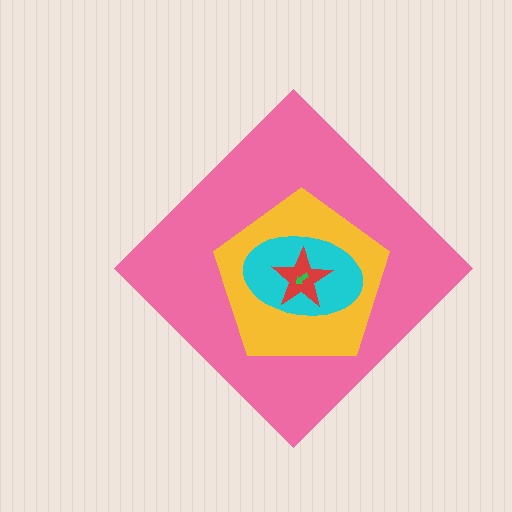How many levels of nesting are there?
5.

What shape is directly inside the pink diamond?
The yellow pentagon.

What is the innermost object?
The green arrow.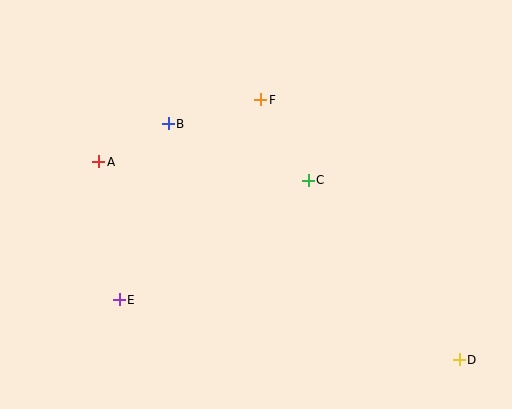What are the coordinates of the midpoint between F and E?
The midpoint between F and E is at (190, 200).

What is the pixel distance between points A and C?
The distance between A and C is 210 pixels.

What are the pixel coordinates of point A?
Point A is at (99, 162).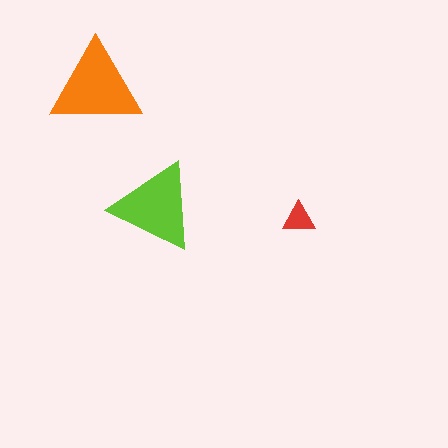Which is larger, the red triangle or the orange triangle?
The orange one.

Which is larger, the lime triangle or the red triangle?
The lime one.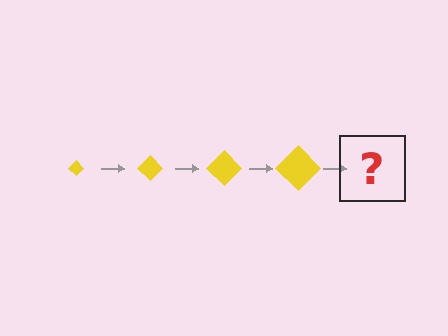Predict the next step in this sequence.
The next step is a yellow diamond, larger than the previous one.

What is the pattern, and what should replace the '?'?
The pattern is that the diamond gets progressively larger each step. The '?' should be a yellow diamond, larger than the previous one.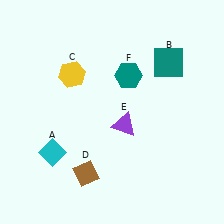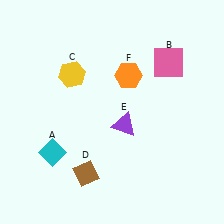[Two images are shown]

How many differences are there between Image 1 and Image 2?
There are 2 differences between the two images.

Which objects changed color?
B changed from teal to pink. F changed from teal to orange.